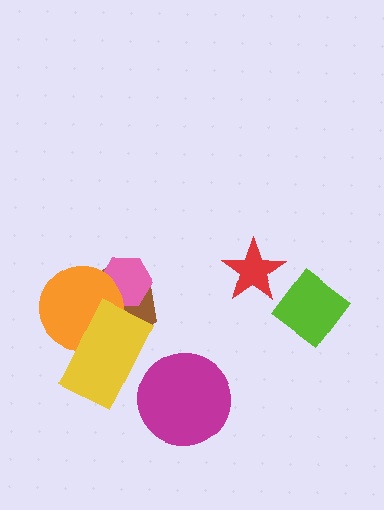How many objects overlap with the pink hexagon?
2 objects overlap with the pink hexagon.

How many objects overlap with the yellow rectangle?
2 objects overlap with the yellow rectangle.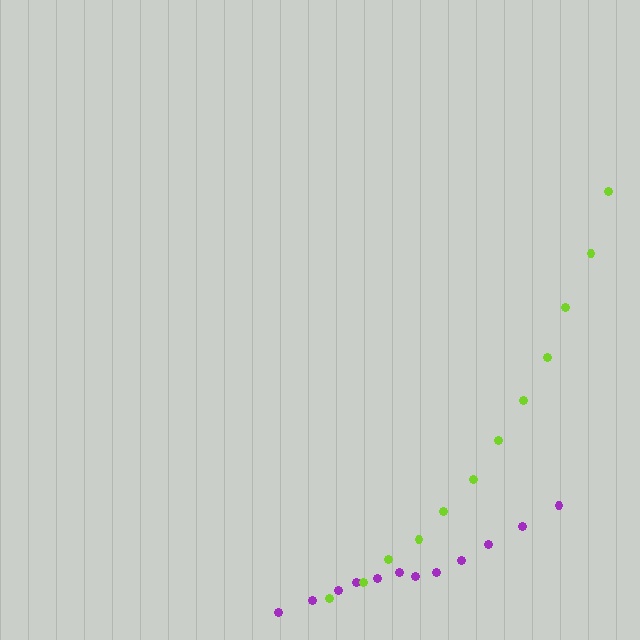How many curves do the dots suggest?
There are 2 distinct paths.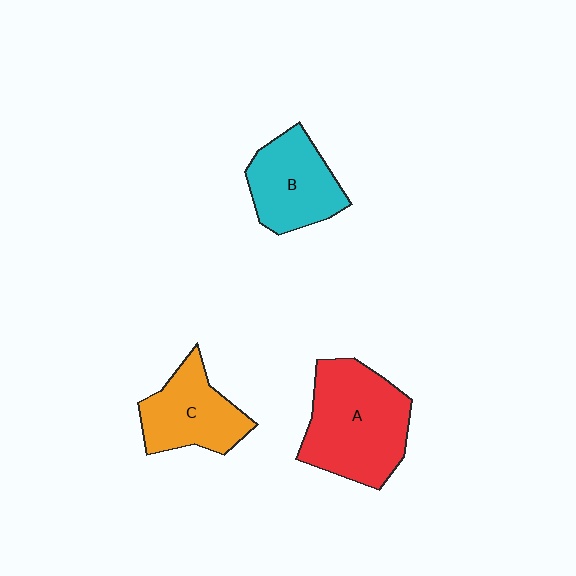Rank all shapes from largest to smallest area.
From largest to smallest: A (red), B (cyan), C (orange).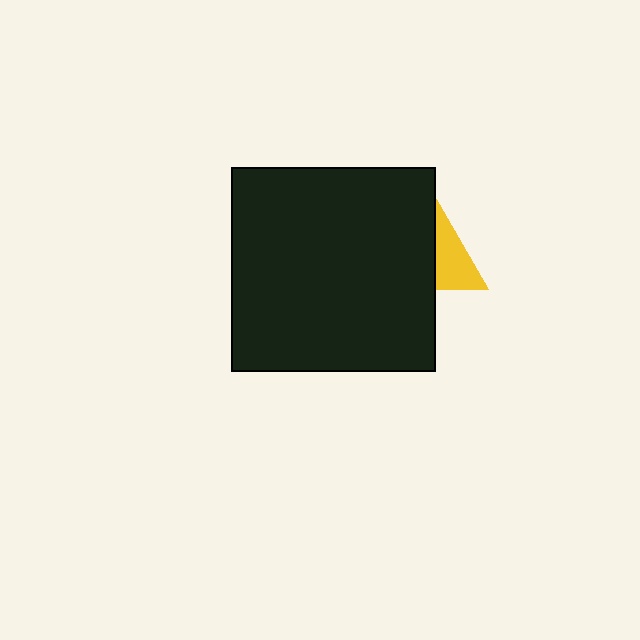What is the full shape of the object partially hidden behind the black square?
The partially hidden object is a yellow triangle.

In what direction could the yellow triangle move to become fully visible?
The yellow triangle could move right. That would shift it out from behind the black square entirely.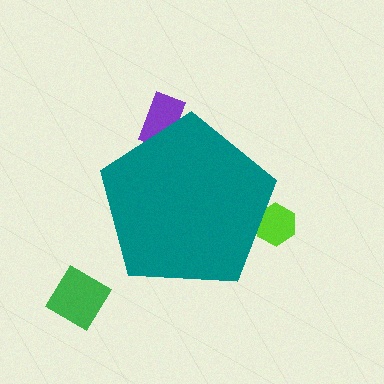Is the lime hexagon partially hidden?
Yes, the lime hexagon is partially hidden behind the teal pentagon.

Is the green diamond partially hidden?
No, the green diamond is fully visible.